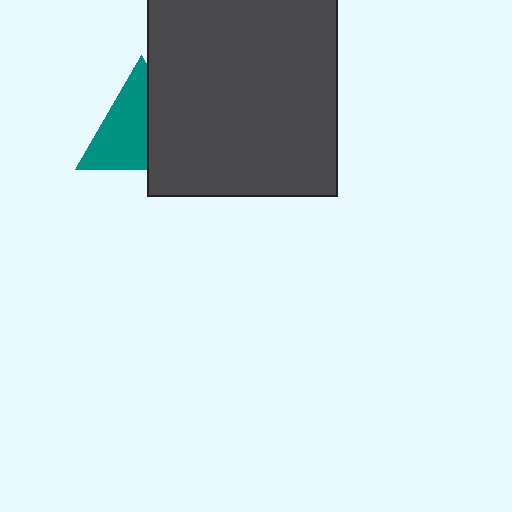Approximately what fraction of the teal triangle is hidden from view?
Roughly 41% of the teal triangle is hidden behind the dark gray rectangle.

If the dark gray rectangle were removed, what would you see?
You would see the complete teal triangle.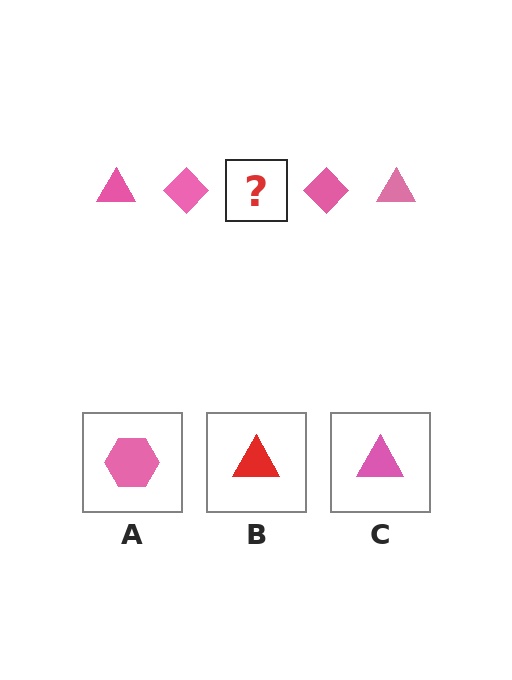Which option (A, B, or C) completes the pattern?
C.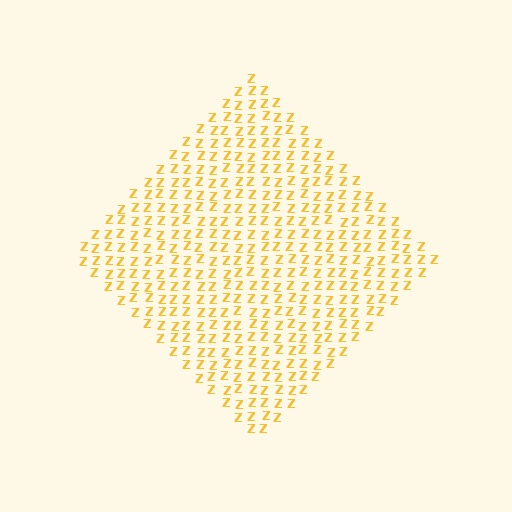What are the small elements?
The small elements are letter Z's.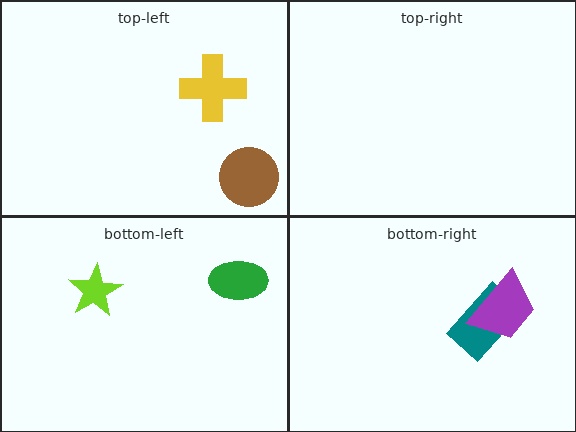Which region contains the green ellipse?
The bottom-left region.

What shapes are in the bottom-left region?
The green ellipse, the lime star.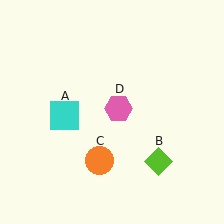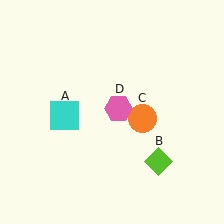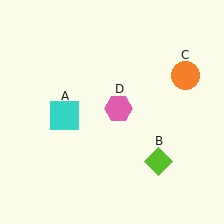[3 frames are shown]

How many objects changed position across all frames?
1 object changed position: orange circle (object C).